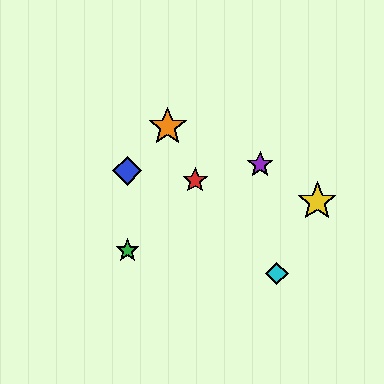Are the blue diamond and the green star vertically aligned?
Yes, both are at x≈127.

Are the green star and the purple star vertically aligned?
No, the green star is at x≈127 and the purple star is at x≈260.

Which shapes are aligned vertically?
The blue diamond, the green star are aligned vertically.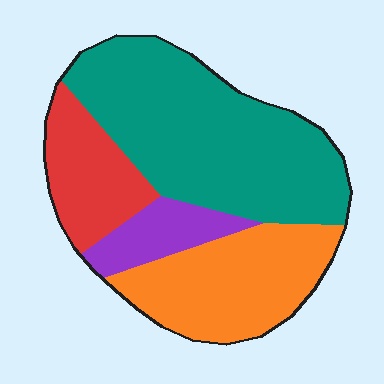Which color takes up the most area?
Teal, at roughly 45%.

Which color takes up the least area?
Purple, at roughly 10%.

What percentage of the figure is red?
Red covers around 15% of the figure.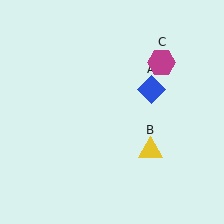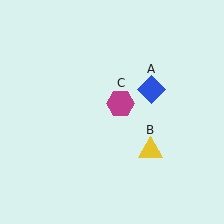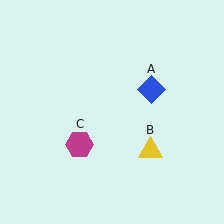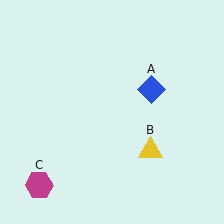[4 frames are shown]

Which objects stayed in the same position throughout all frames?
Blue diamond (object A) and yellow triangle (object B) remained stationary.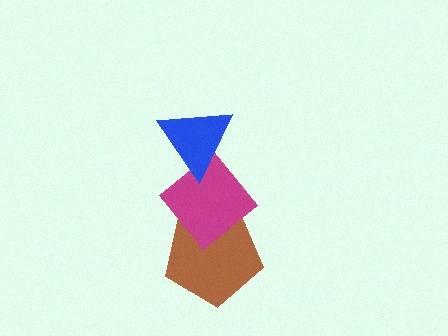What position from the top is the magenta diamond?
The magenta diamond is 2nd from the top.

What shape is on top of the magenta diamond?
The blue triangle is on top of the magenta diamond.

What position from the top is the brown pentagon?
The brown pentagon is 3rd from the top.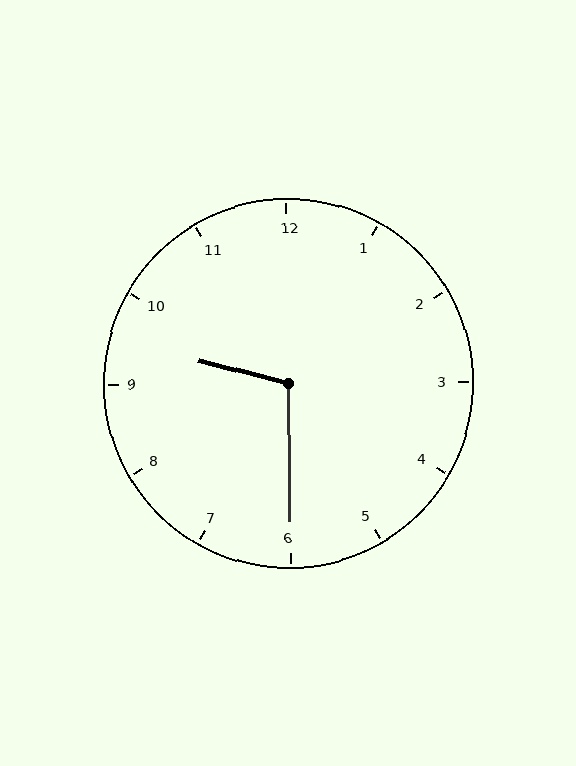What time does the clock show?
9:30.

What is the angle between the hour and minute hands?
Approximately 105 degrees.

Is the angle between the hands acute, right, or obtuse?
It is obtuse.